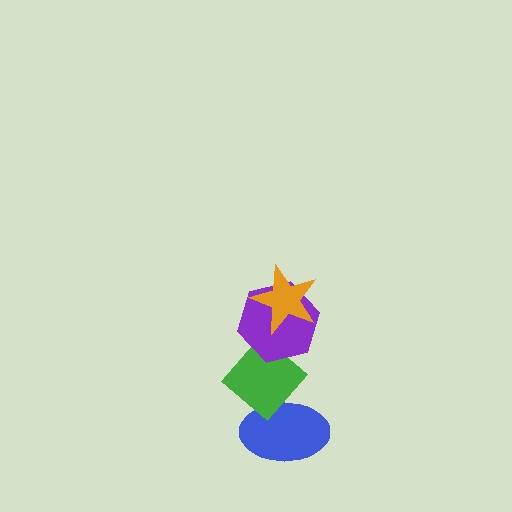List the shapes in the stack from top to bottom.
From top to bottom: the orange star, the purple hexagon, the green diamond, the blue ellipse.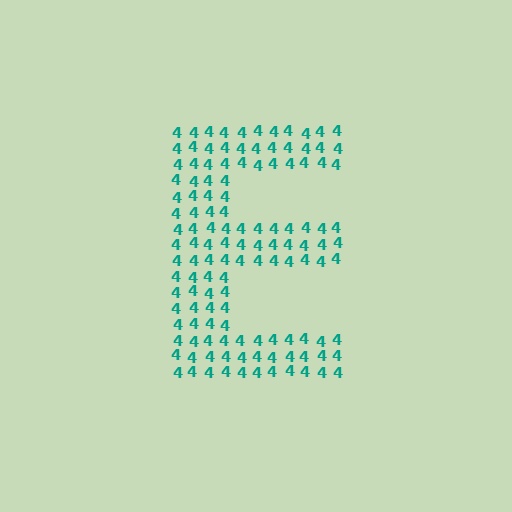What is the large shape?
The large shape is the letter E.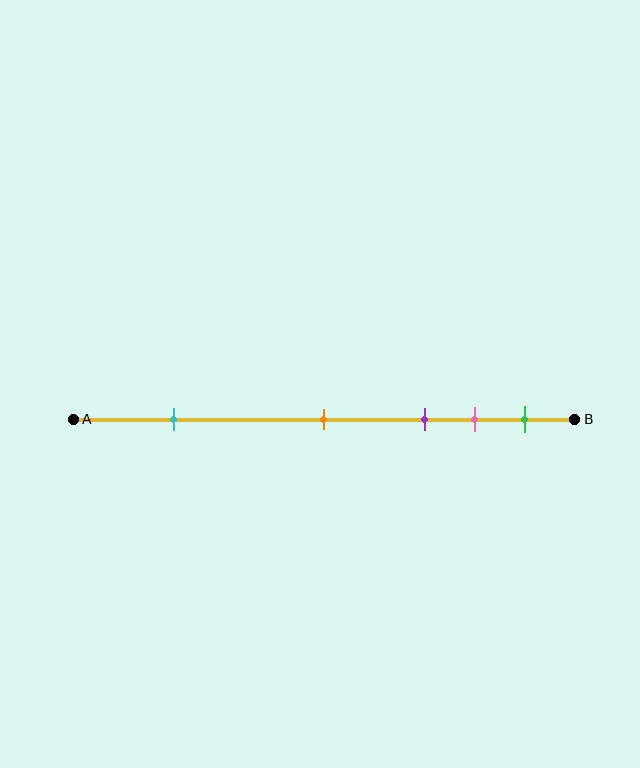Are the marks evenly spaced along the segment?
No, the marks are not evenly spaced.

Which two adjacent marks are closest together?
The pink and green marks are the closest adjacent pair.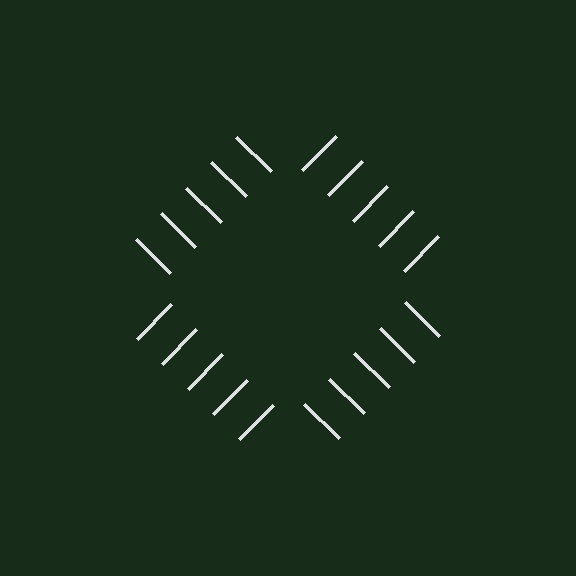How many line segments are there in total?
20 — 5 along each of the 4 edges.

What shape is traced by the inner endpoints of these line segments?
An illusory square — the line segments terminate on its edges but no continuous stroke is drawn.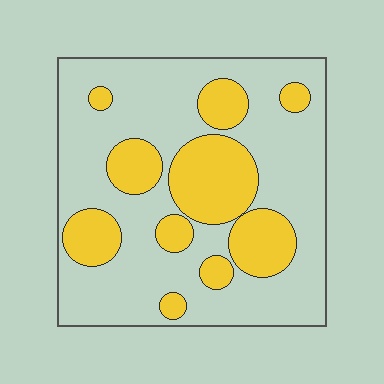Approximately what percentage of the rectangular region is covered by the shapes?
Approximately 30%.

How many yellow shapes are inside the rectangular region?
10.